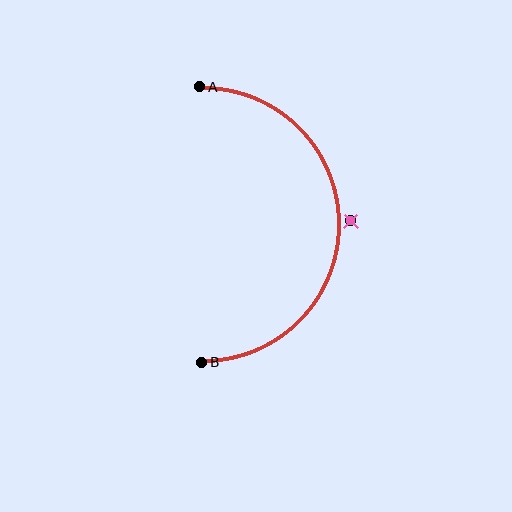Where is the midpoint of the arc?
The arc midpoint is the point on the curve farthest from the straight line joining A and B. It sits to the right of that line.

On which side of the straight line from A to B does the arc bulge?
The arc bulges to the right of the straight line connecting A and B.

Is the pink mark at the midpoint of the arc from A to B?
No — the pink mark does not lie on the arc at all. It sits slightly outside the curve.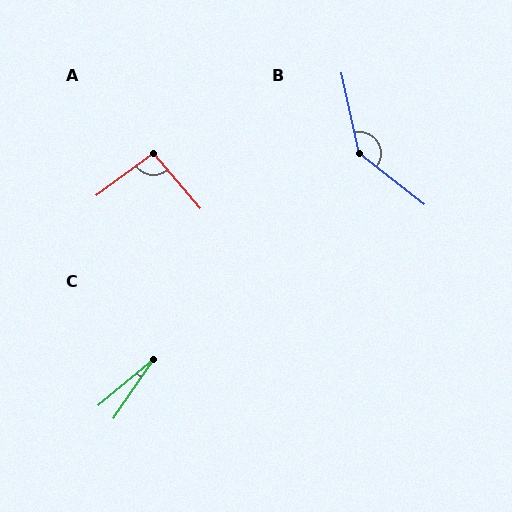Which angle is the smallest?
C, at approximately 16 degrees.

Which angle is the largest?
B, at approximately 140 degrees.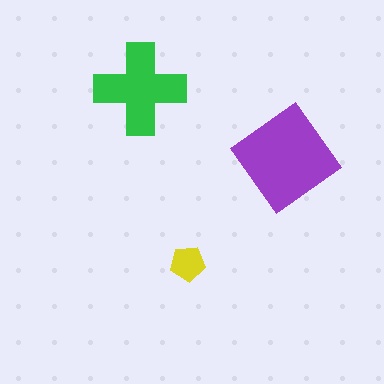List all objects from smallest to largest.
The yellow pentagon, the green cross, the purple diamond.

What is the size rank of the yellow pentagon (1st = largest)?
3rd.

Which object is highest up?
The green cross is topmost.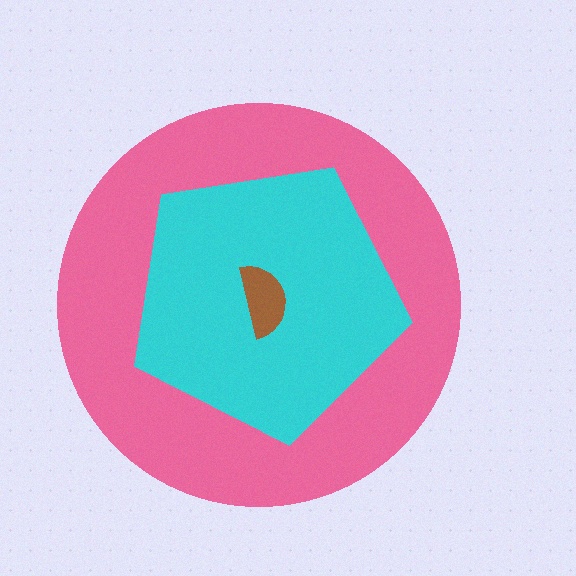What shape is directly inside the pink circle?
The cyan pentagon.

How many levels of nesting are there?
3.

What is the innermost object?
The brown semicircle.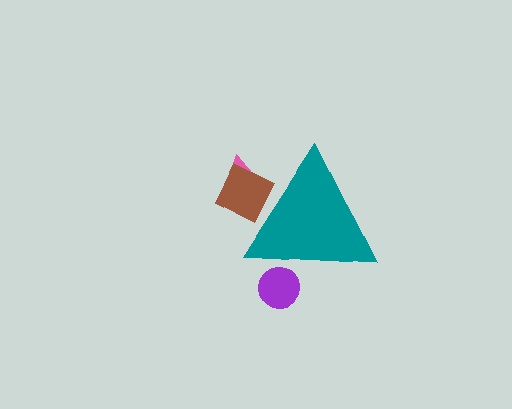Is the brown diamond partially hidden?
Yes, the brown diamond is partially hidden behind the teal triangle.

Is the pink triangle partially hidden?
Yes, the pink triangle is partially hidden behind the teal triangle.